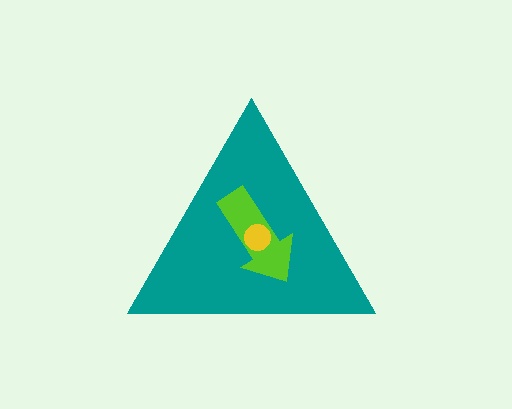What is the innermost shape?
The yellow circle.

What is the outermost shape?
The teal triangle.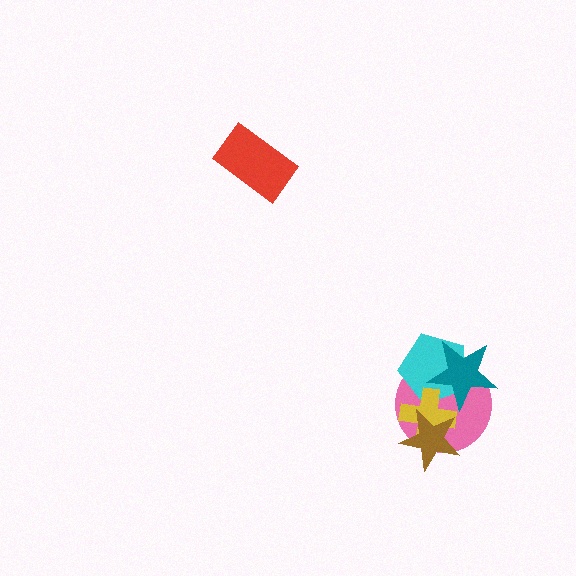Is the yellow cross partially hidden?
Yes, it is partially covered by another shape.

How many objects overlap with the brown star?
2 objects overlap with the brown star.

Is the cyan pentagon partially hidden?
Yes, it is partially covered by another shape.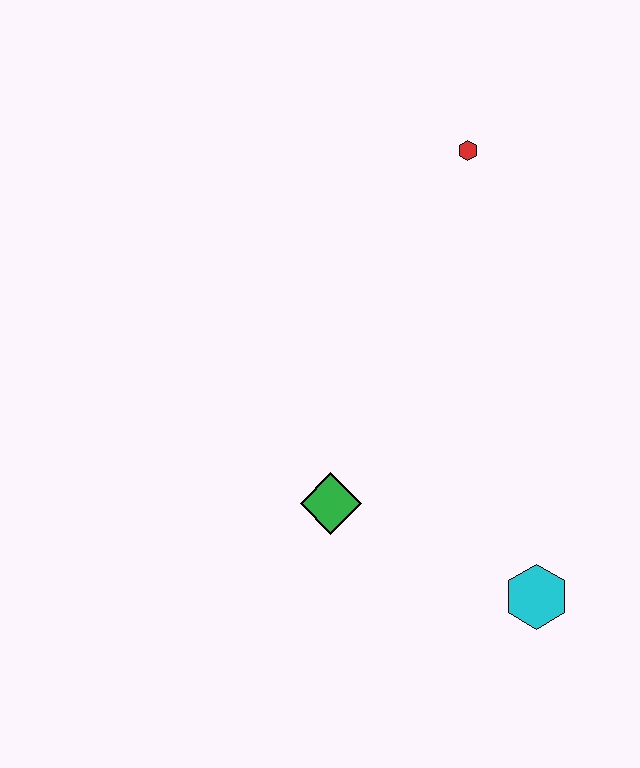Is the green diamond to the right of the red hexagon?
No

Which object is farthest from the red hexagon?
The cyan hexagon is farthest from the red hexagon.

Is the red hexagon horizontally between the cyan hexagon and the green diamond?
Yes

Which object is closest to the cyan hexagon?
The green diamond is closest to the cyan hexagon.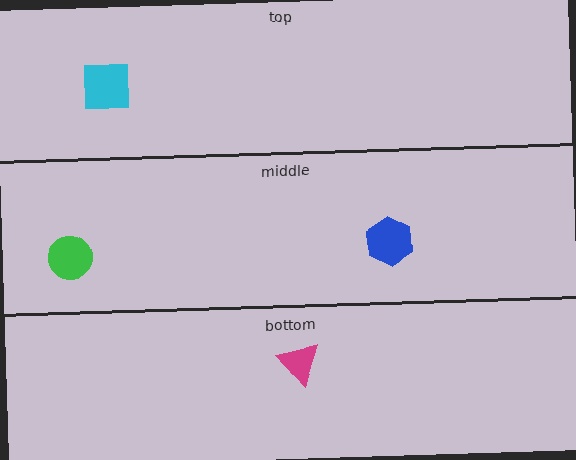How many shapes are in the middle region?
2.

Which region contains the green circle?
The middle region.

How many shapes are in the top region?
1.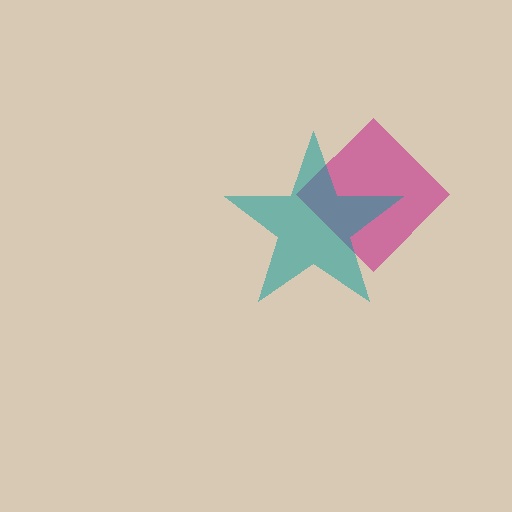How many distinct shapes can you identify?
There are 2 distinct shapes: a magenta diamond, a teal star.